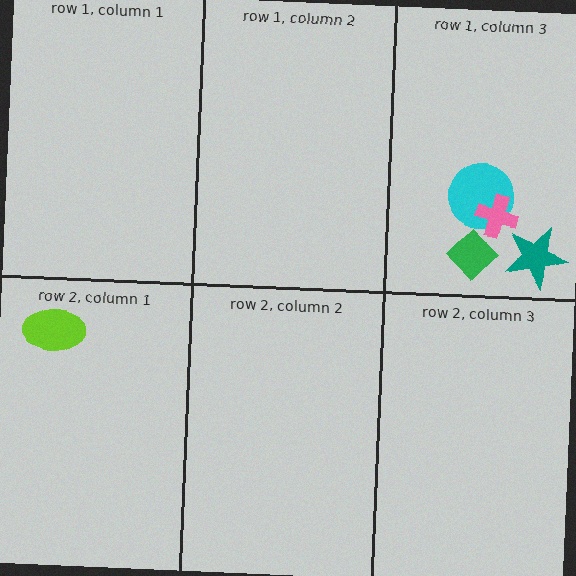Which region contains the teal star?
The row 1, column 3 region.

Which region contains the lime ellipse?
The row 2, column 1 region.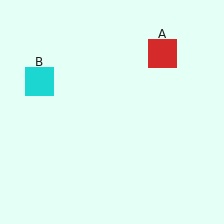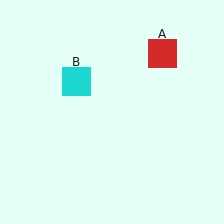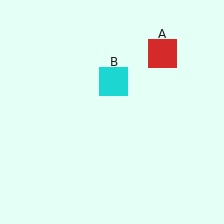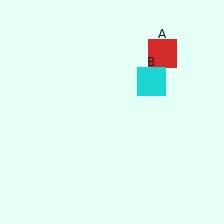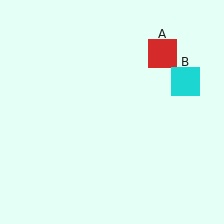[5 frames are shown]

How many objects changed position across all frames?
1 object changed position: cyan square (object B).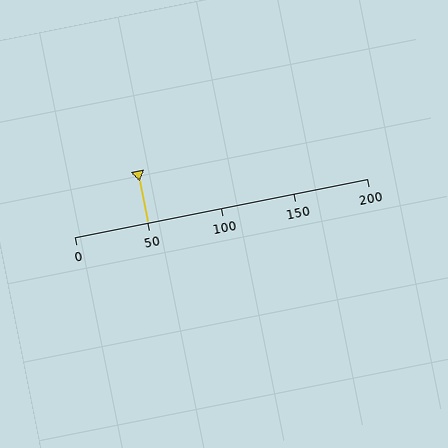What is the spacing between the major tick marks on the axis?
The major ticks are spaced 50 apart.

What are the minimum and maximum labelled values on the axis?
The axis runs from 0 to 200.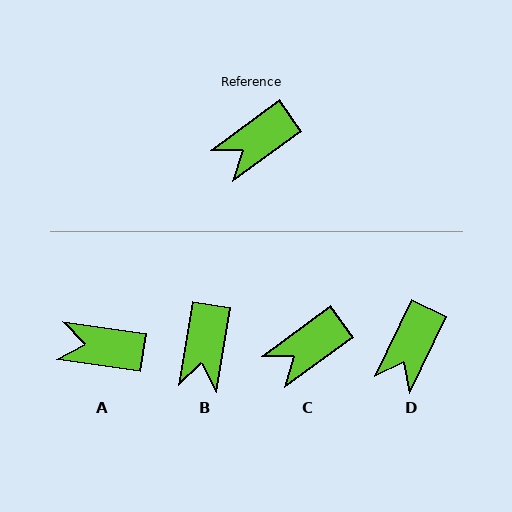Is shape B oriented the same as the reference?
No, it is off by about 44 degrees.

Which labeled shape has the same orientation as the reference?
C.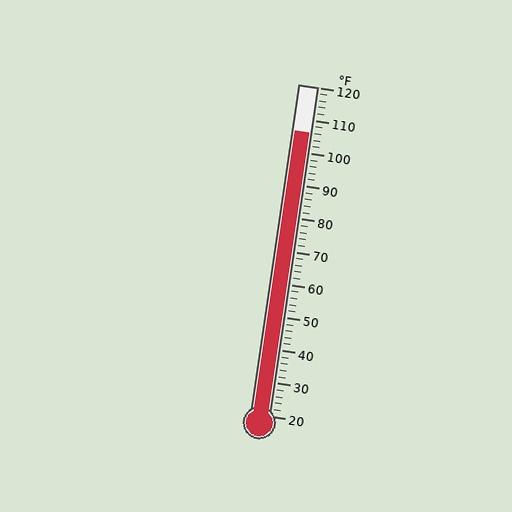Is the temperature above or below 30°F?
The temperature is above 30°F.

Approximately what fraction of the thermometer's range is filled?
The thermometer is filled to approximately 85% of its range.